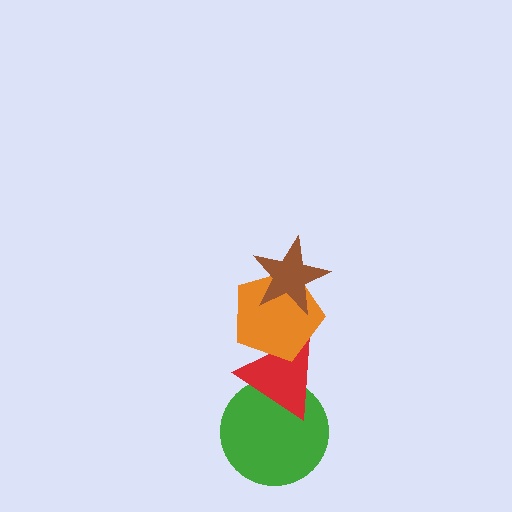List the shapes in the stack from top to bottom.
From top to bottom: the brown star, the orange pentagon, the red triangle, the green circle.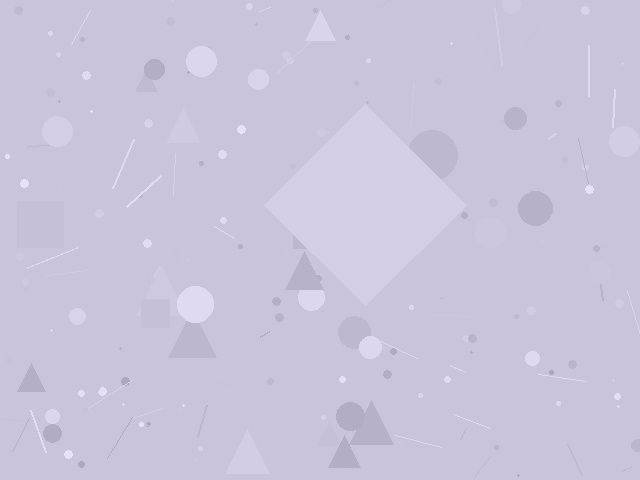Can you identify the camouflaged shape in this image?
The camouflaged shape is a diamond.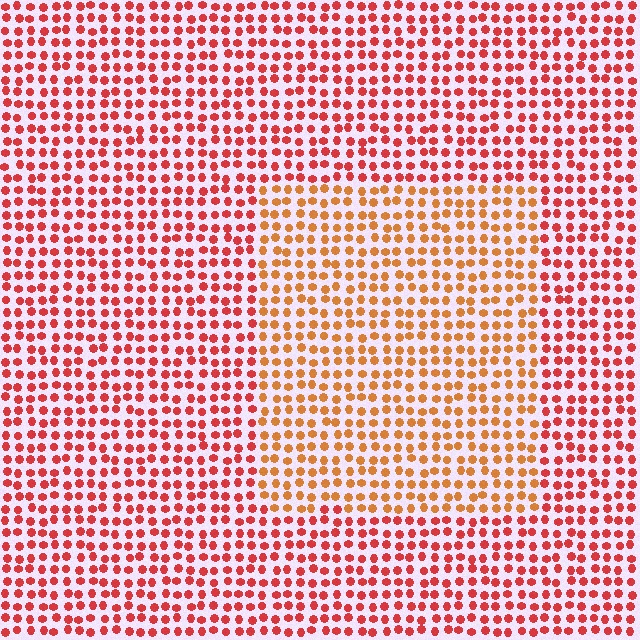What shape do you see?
I see a rectangle.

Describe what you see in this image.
The image is filled with small red elements in a uniform arrangement. A rectangle-shaped region is visible where the elements are tinted to a slightly different hue, forming a subtle color boundary.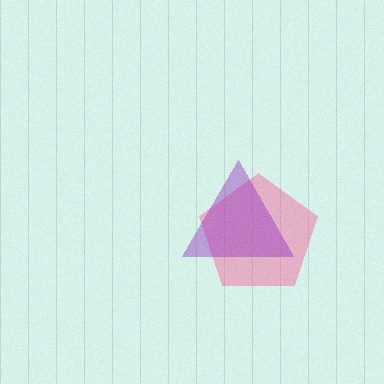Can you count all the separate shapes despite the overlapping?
Yes, there are 2 separate shapes.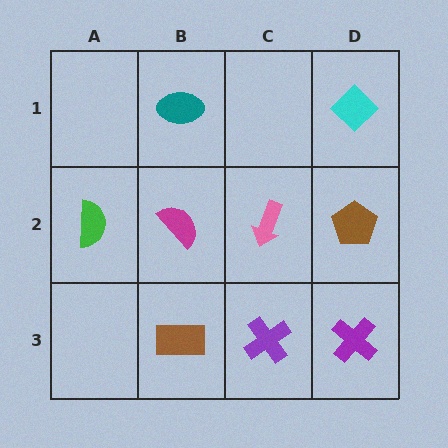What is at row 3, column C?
A purple cross.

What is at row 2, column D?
A brown pentagon.